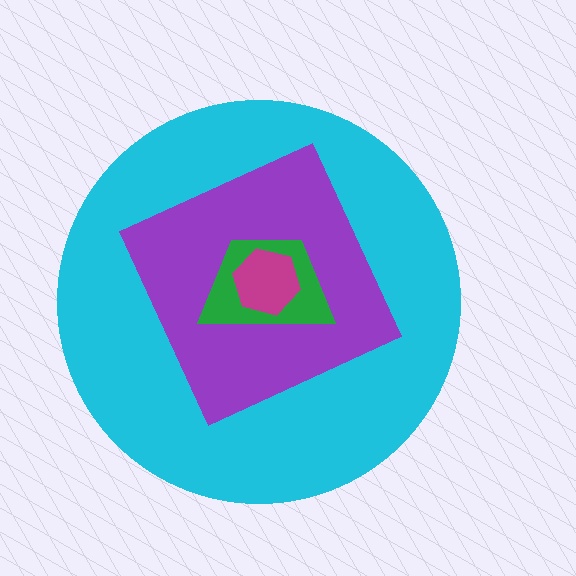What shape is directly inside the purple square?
The green trapezoid.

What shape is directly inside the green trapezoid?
The magenta hexagon.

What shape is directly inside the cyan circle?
The purple square.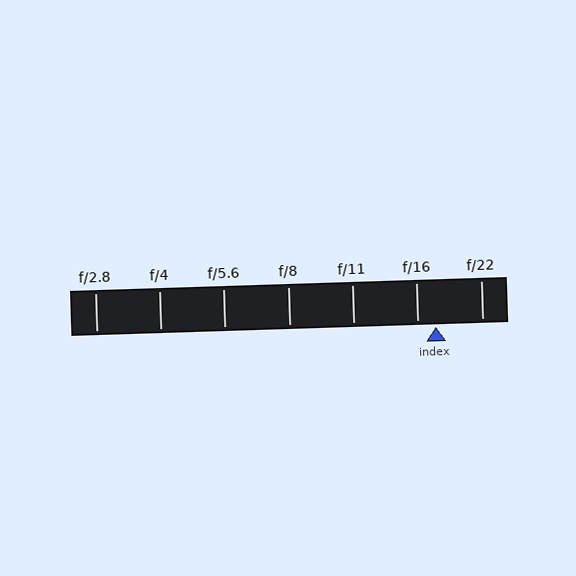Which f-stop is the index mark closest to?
The index mark is closest to f/16.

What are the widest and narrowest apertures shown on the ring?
The widest aperture shown is f/2.8 and the narrowest is f/22.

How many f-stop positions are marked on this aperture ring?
There are 7 f-stop positions marked.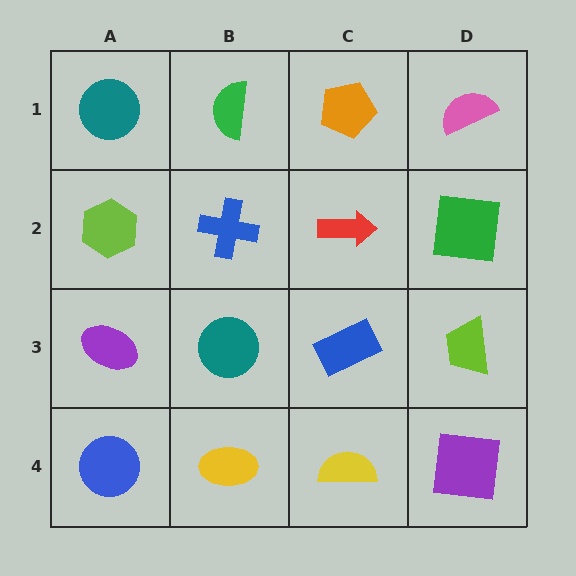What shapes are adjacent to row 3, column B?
A blue cross (row 2, column B), a yellow ellipse (row 4, column B), a purple ellipse (row 3, column A), a blue rectangle (row 3, column C).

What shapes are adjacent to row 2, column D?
A pink semicircle (row 1, column D), a lime trapezoid (row 3, column D), a red arrow (row 2, column C).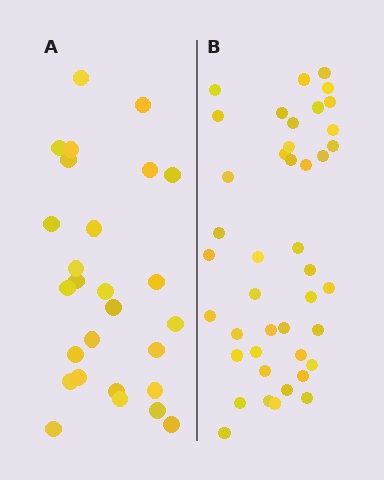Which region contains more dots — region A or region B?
Region B (the right region) has more dots.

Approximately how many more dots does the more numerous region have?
Region B has approximately 15 more dots than region A.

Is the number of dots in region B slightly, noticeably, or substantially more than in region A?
Region B has substantially more. The ratio is roughly 1.6 to 1.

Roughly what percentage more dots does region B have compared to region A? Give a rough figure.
About 55% more.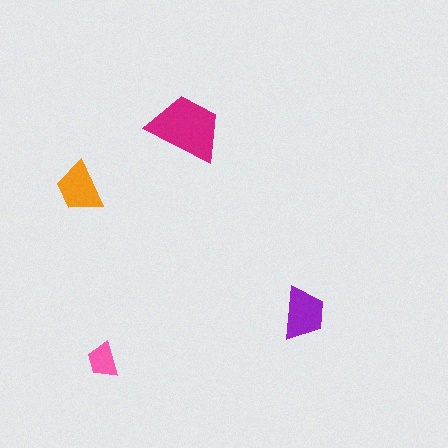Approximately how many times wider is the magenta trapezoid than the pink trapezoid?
About 2 times wider.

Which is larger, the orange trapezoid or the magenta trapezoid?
The magenta one.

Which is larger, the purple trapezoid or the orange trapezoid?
The purple one.